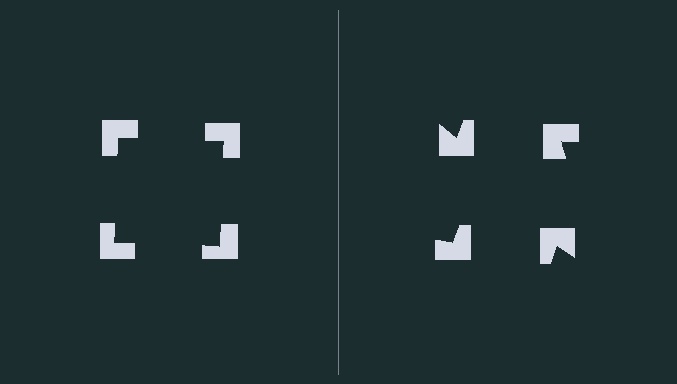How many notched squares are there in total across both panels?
8 — 4 on each side.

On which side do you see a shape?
An illusory square appears on the left side. On the right side the wedge cuts are rotated, so no coherent shape forms.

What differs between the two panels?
The notched squares are positioned identically on both sides; only the wedge orientations differ. On the left they align to a square; on the right they are misaligned.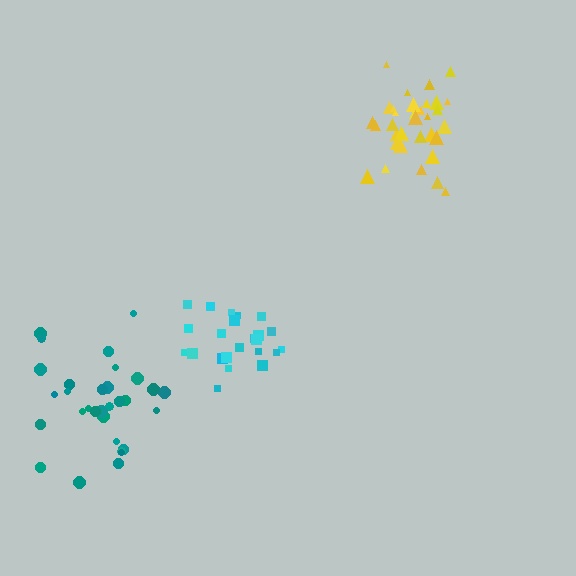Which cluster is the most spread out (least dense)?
Teal.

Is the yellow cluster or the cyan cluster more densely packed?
Yellow.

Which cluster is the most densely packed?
Yellow.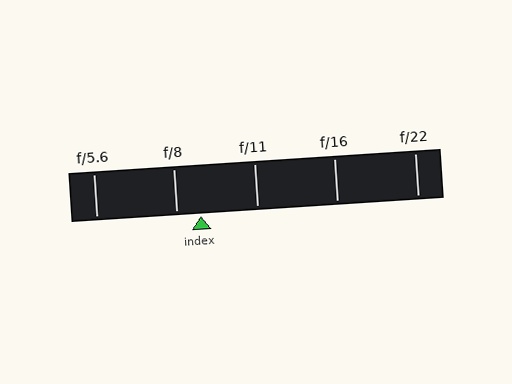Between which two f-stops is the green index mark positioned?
The index mark is between f/8 and f/11.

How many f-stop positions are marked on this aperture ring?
There are 5 f-stop positions marked.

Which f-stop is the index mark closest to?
The index mark is closest to f/8.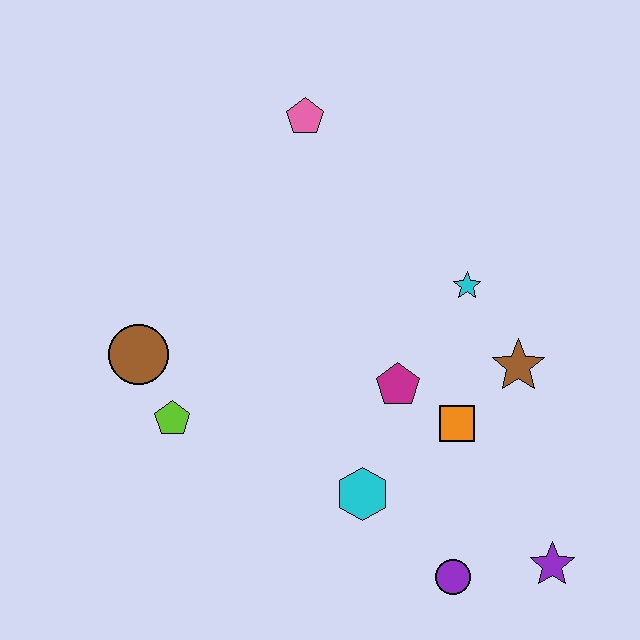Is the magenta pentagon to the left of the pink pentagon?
No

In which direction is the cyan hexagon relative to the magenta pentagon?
The cyan hexagon is below the magenta pentagon.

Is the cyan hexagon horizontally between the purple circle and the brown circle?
Yes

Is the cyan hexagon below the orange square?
Yes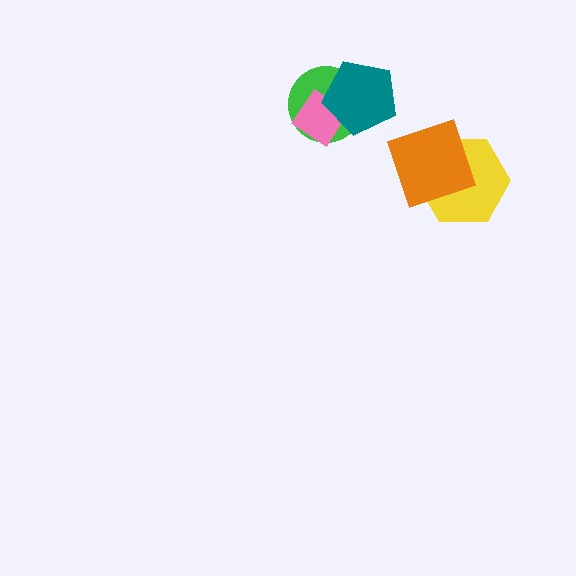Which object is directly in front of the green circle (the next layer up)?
The pink diamond is directly in front of the green circle.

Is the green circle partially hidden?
Yes, it is partially covered by another shape.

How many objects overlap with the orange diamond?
1 object overlaps with the orange diamond.